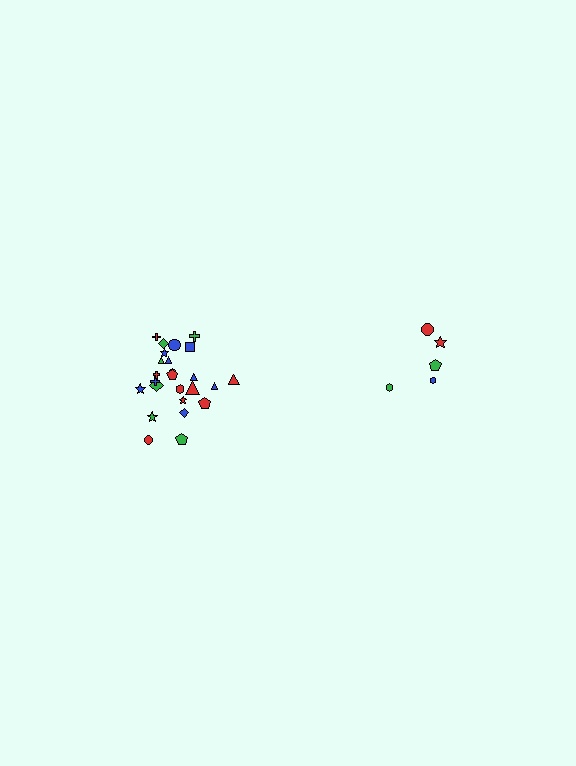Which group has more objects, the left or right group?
The left group.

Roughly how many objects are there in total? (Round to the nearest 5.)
Roughly 30 objects in total.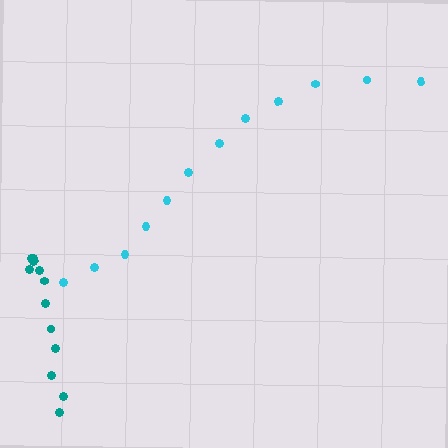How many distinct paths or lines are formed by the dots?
There are 2 distinct paths.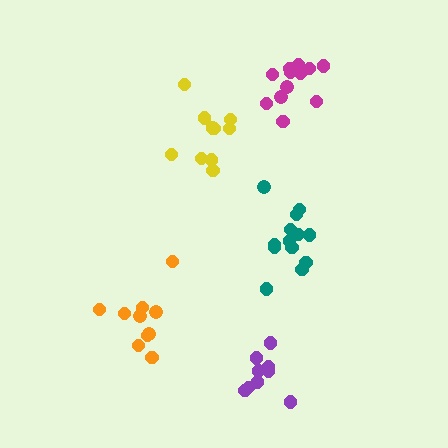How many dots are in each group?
Group 1: 12 dots, Group 2: 13 dots, Group 3: 10 dots, Group 4: 10 dots, Group 5: 9 dots (54 total).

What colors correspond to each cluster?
The clusters are colored: magenta, teal, orange, yellow, purple.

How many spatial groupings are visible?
There are 5 spatial groupings.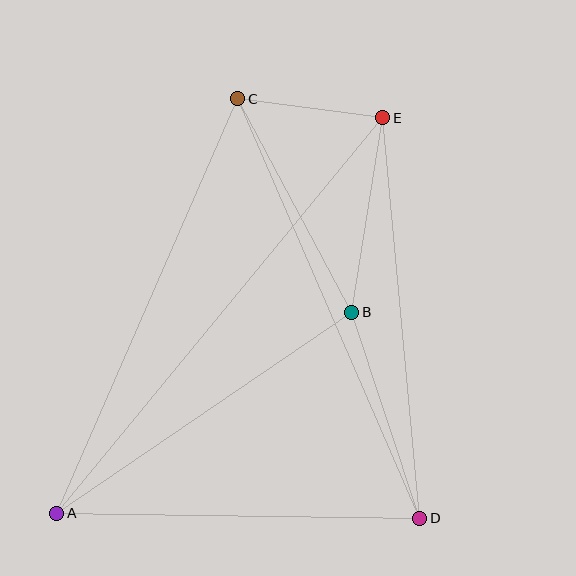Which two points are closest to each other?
Points C and E are closest to each other.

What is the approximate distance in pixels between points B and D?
The distance between B and D is approximately 217 pixels.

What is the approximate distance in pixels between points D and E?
The distance between D and E is approximately 402 pixels.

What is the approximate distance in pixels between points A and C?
The distance between A and C is approximately 452 pixels.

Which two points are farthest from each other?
Points A and E are farthest from each other.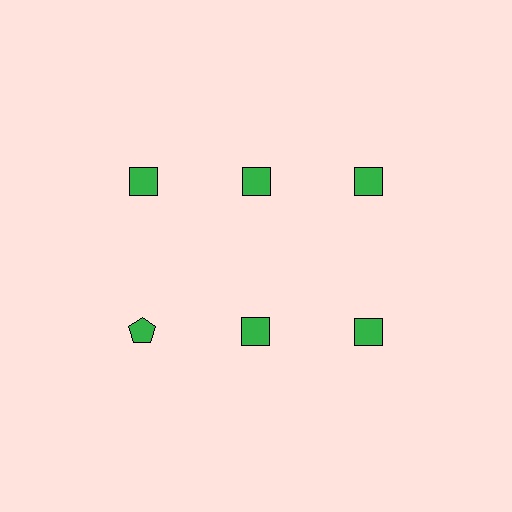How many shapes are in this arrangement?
There are 6 shapes arranged in a grid pattern.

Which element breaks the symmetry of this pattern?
The green pentagon in the second row, leftmost column breaks the symmetry. All other shapes are green squares.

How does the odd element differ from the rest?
It has a different shape: pentagon instead of square.